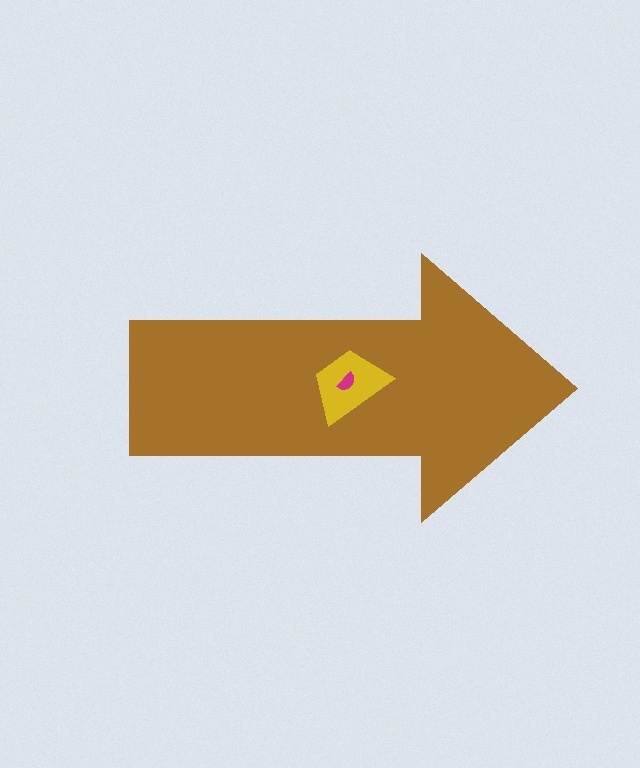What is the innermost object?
The magenta semicircle.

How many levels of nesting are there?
3.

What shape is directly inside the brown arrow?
The yellow trapezoid.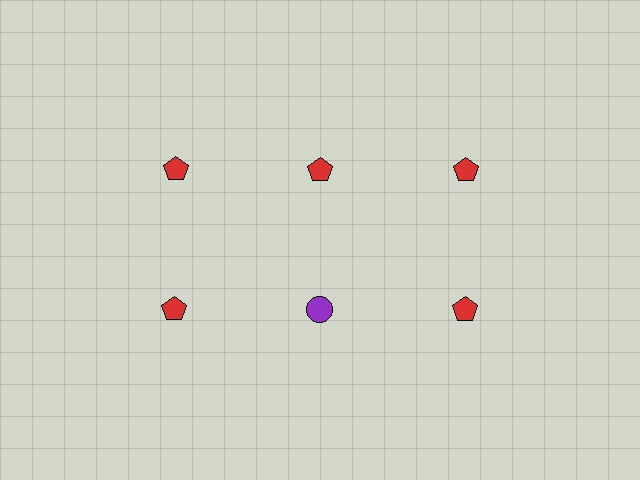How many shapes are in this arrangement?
There are 6 shapes arranged in a grid pattern.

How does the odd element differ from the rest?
It differs in both color (purple instead of red) and shape (circle instead of pentagon).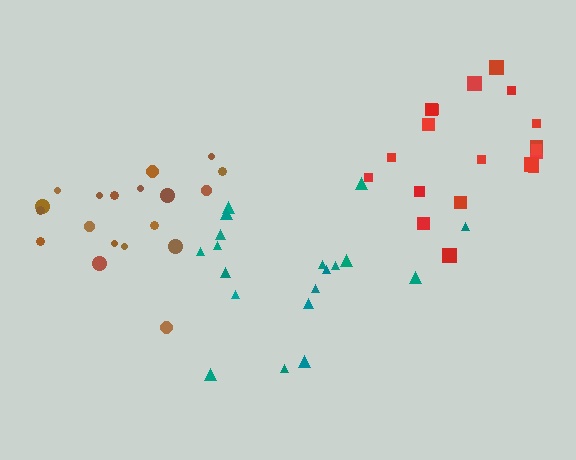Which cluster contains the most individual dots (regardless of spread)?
Red (19).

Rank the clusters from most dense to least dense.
brown, teal, red.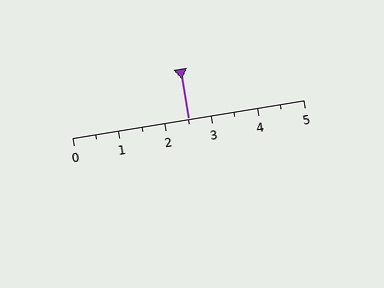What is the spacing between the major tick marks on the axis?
The major ticks are spaced 1 apart.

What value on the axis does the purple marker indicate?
The marker indicates approximately 2.5.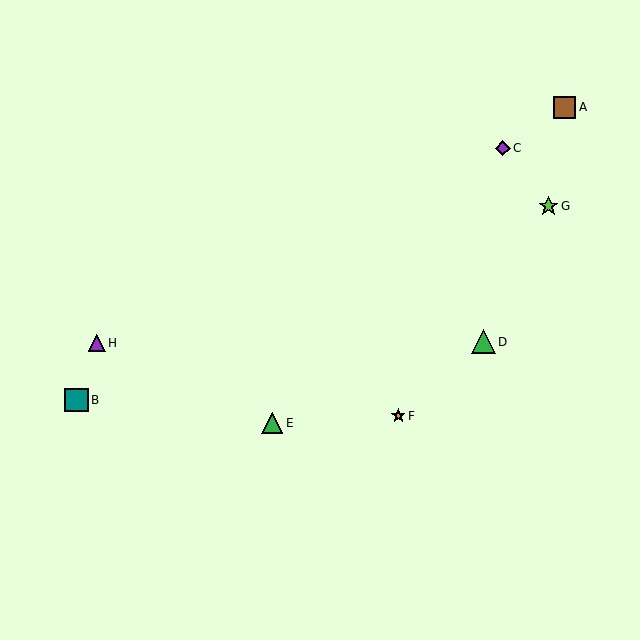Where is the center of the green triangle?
The center of the green triangle is at (484, 342).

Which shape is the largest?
The green triangle (labeled D) is the largest.